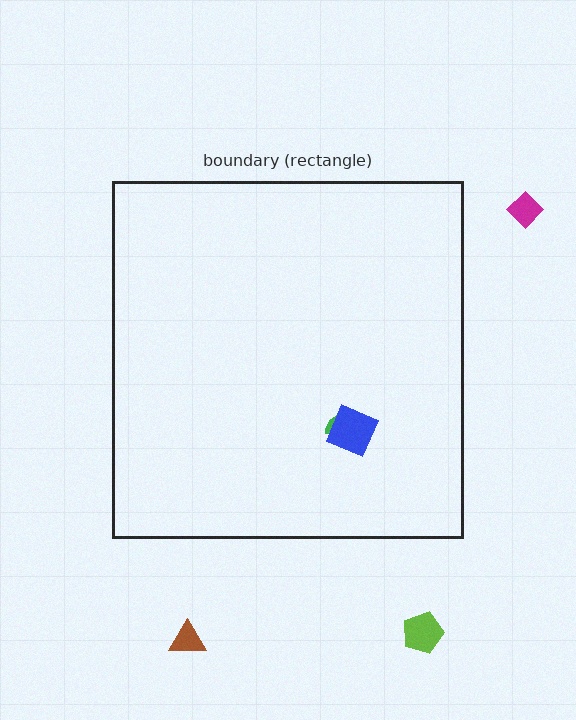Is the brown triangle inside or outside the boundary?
Outside.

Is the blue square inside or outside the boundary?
Inside.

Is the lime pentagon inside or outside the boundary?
Outside.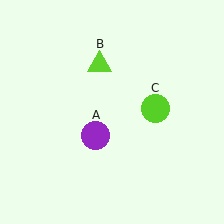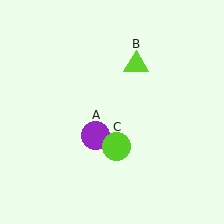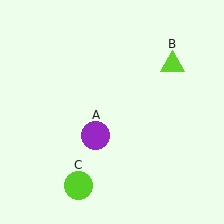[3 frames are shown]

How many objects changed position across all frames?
2 objects changed position: lime triangle (object B), lime circle (object C).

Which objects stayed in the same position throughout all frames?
Purple circle (object A) remained stationary.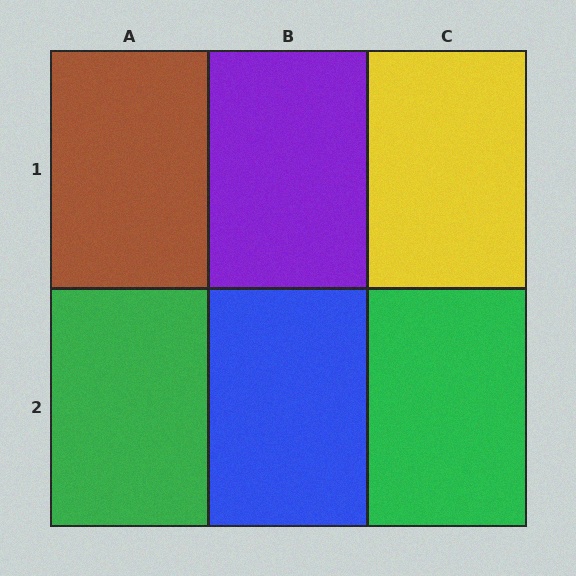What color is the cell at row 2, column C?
Green.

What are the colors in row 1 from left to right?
Brown, purple, yellow.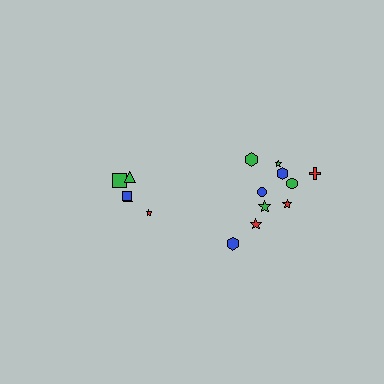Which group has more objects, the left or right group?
The right group.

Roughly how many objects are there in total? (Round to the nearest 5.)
Roughly 15 objects in total.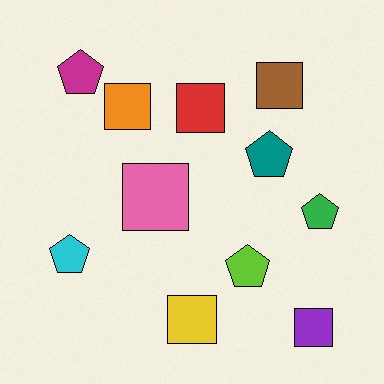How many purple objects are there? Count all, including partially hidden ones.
There is 1 purple object.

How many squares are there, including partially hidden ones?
There are 6 squares.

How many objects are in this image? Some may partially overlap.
There are 11 objects.